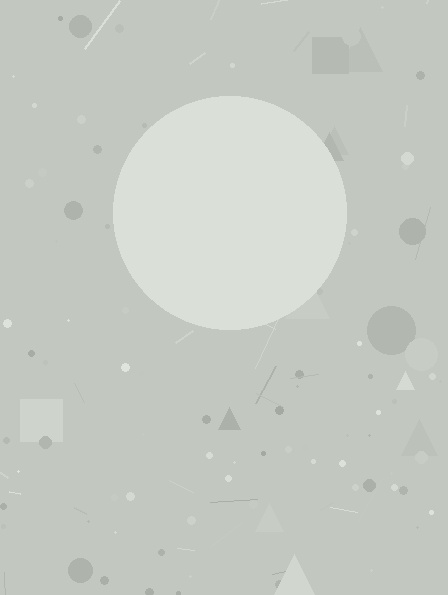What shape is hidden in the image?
A circle is hidden in the image.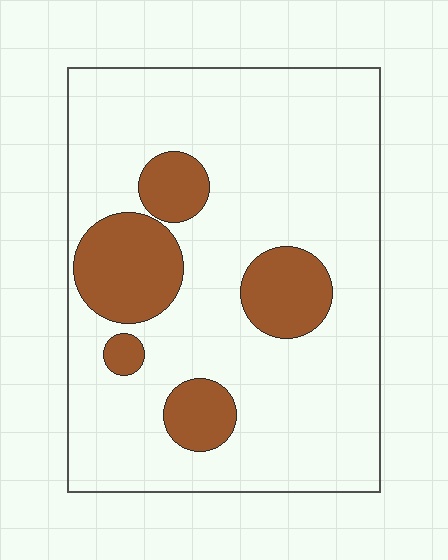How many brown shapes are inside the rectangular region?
5.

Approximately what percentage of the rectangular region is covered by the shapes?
Approximately 20%.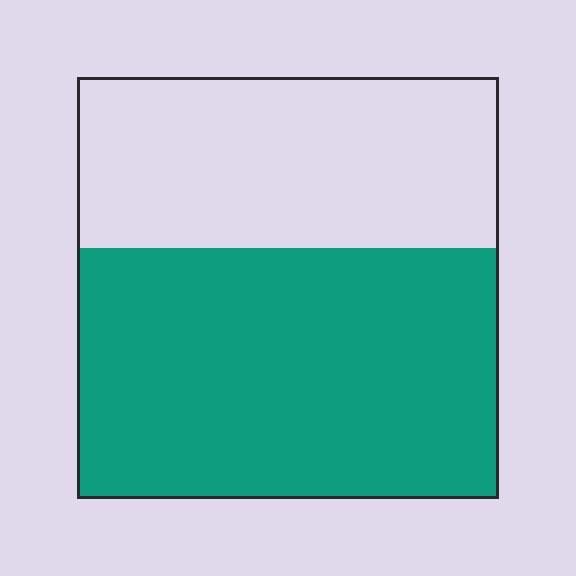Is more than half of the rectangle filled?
Yes.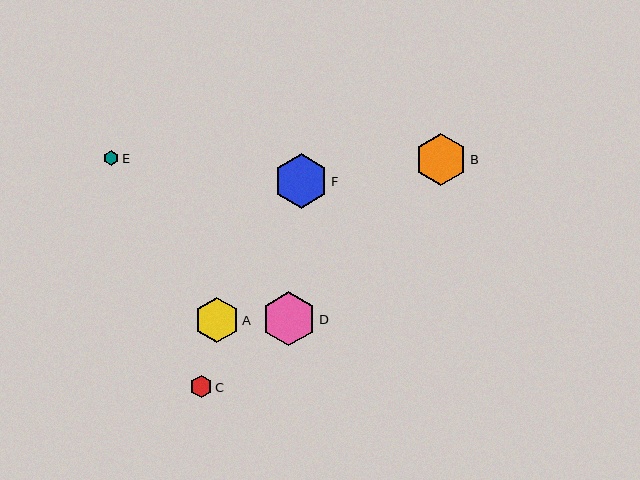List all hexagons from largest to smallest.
From largest to smallest: F, D, B, A, C, E.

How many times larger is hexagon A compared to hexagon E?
Hexagon A is approximately 3.0 times the size of hexagon E.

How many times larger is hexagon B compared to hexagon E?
Hexagon B is approximately 3.4 times the size of hexagon E.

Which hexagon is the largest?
Hexagon F is the largest with a size of approximately 55 pixels.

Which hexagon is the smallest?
Hexagon E is the smallest with a size of approximately 15 pixels.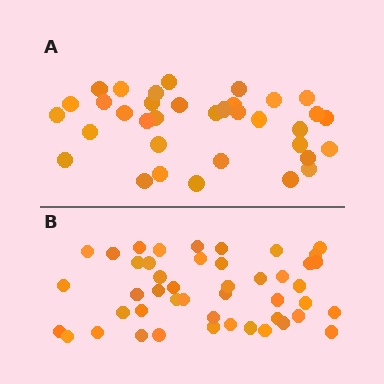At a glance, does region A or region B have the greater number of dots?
Region B (the bottom region) has more dots.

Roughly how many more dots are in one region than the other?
Region B has roughly 12 or so more dots than region A.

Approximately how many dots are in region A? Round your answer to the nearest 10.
About 40 dots. (The exact count is 35, which rounds to 40.)